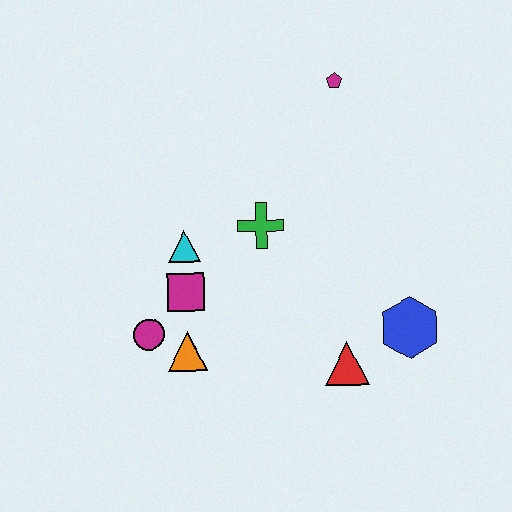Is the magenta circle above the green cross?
No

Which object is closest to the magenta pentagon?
The green cross is closest to the magenta pentagon.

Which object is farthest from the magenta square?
The magenta pentagon is farthest from the magenta square.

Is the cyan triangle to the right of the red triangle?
No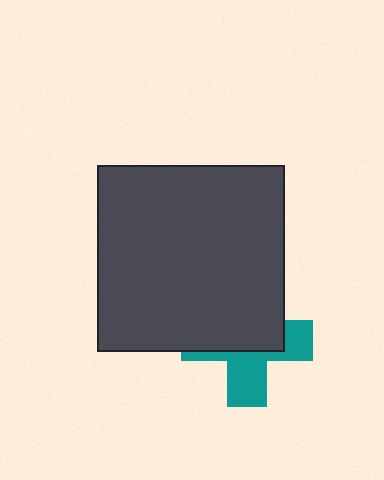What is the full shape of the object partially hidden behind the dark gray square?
The partially hidden object is a teal cross.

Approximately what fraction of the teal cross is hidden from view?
Roughly 56% of the teal cross is hidden behind the dark gray square.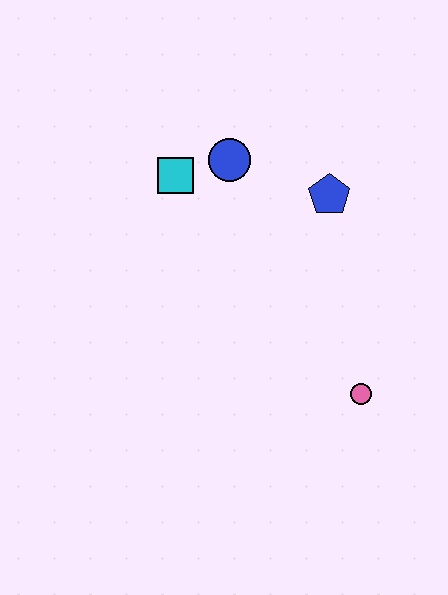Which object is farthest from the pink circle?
The cyan square is farthest from the pink circle.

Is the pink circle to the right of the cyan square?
Yes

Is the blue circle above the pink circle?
Yes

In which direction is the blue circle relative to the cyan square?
The blue circle is to the right of the cyan square.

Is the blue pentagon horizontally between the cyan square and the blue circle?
No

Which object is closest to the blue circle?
The cyan square is closest to the blue circle.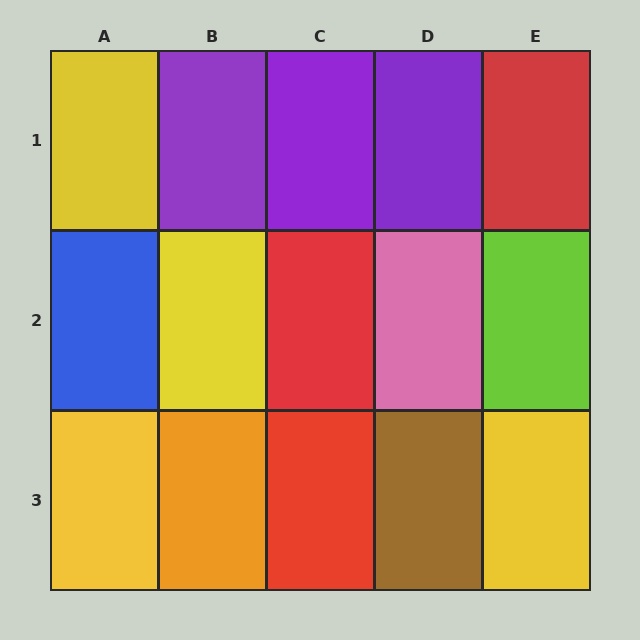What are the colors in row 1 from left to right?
Yellow, purple, purple, purple, red.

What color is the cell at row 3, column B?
Orange.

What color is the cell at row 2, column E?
Lime.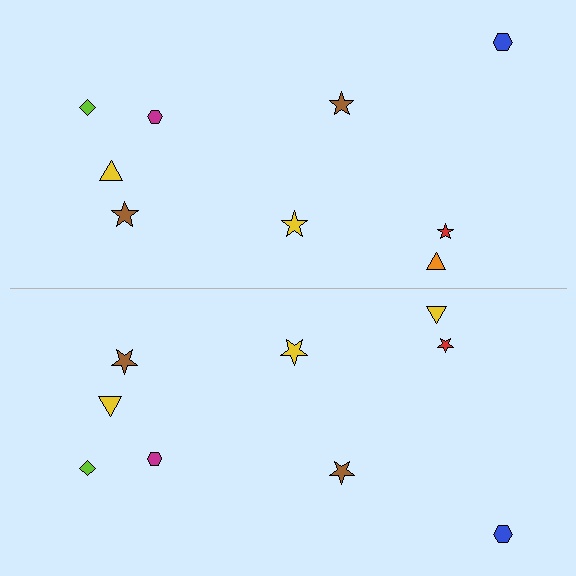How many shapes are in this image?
There are 18 shapes in this image.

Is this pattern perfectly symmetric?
No, the pattern is not perfectly symmetric. The yellow triangle on the bottom side breaks the symmetry — its mirror counterpart is orange.